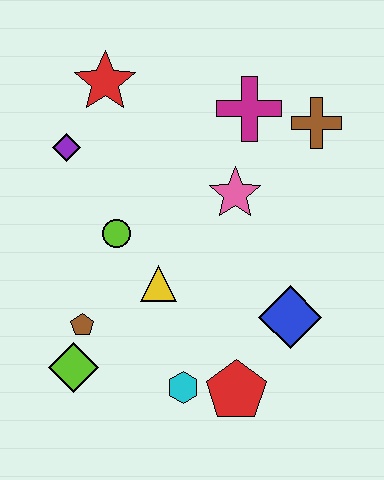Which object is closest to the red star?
The purple diamond is closest to the red star.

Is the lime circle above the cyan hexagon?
Yes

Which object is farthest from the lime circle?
The brown cross is farthest from the lime circle.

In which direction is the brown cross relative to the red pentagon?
The brown cross is above the red pentagon.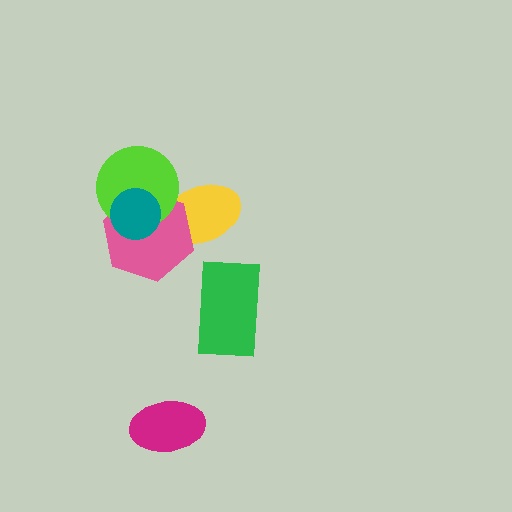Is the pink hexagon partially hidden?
Yes, it is partially covered by another shape.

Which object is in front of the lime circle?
The teal circle is in front of the lime circle.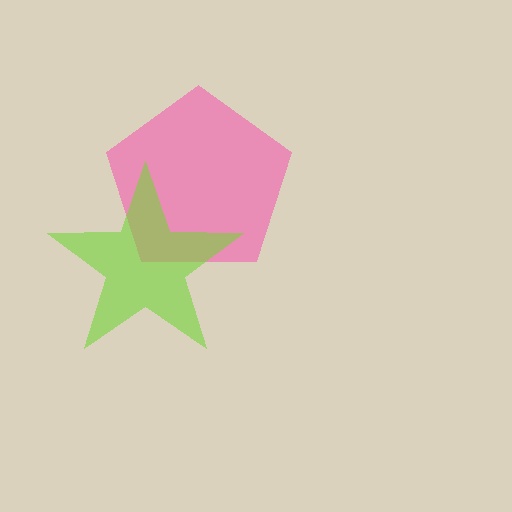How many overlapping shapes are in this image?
There are 2 overlapping shapes in the image.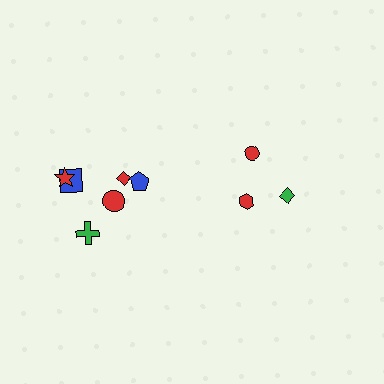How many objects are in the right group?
There are 3 objects.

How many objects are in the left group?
There are 6 objects.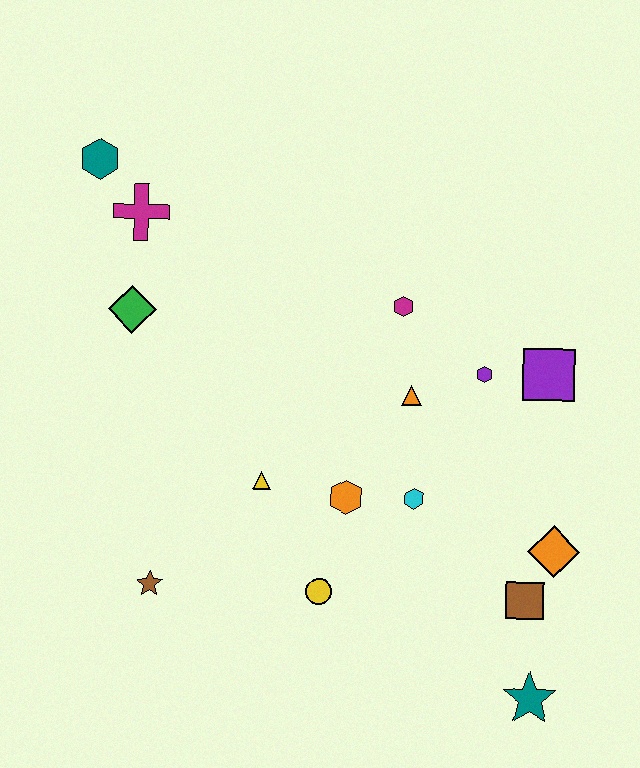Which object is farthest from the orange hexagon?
The teal hexagon is farthest from the orange hexagon.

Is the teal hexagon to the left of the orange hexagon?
Yes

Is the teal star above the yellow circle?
No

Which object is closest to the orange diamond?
The brown square is closest to the orange diamond.